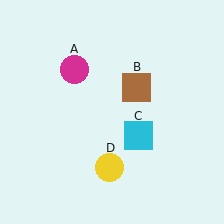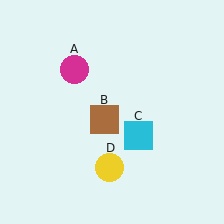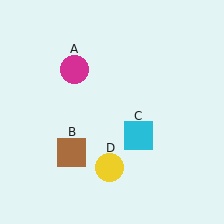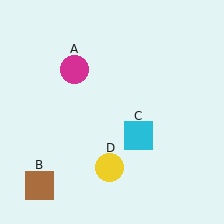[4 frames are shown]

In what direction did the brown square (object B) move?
The brown square (object B) moved down and to the left.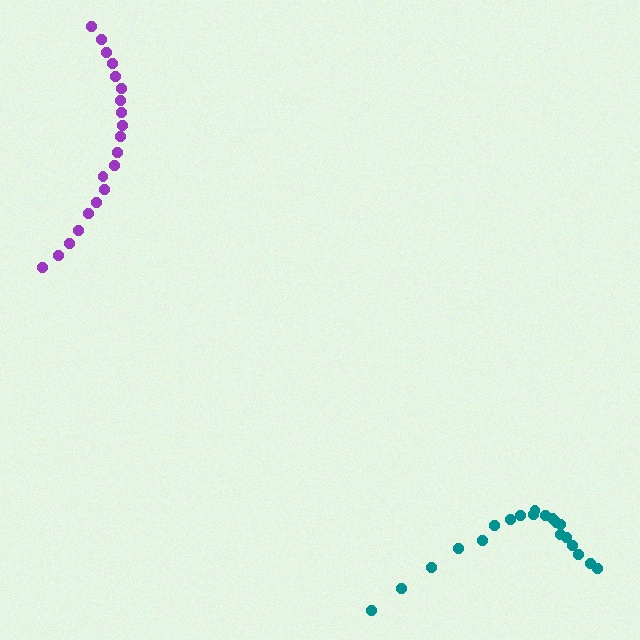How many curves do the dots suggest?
There are 2 distinct paths.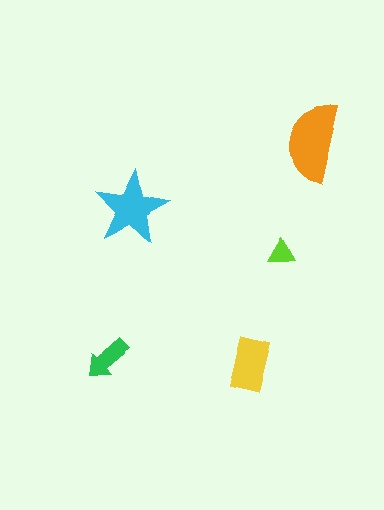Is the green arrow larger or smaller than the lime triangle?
Larger.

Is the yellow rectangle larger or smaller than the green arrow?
Larger.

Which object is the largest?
The orange semicircle.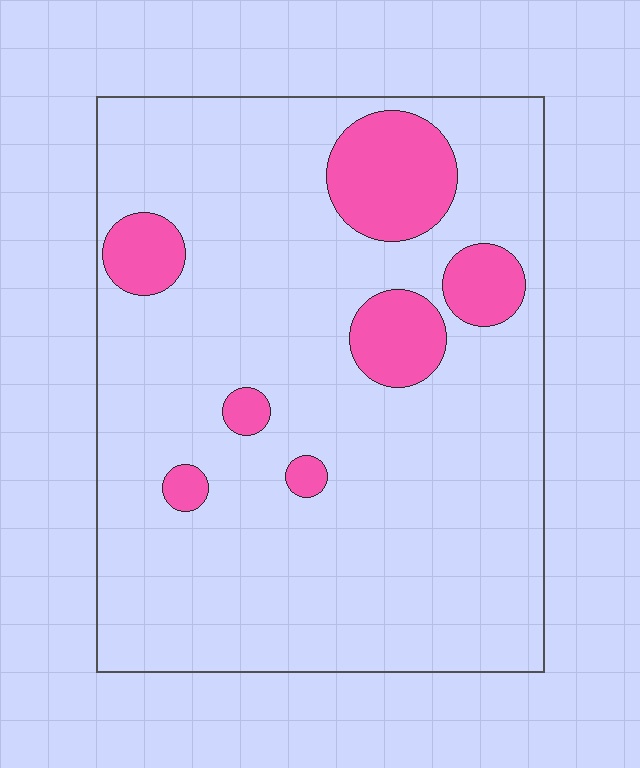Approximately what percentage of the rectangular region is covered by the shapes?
Approximately 15%.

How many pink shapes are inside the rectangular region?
7.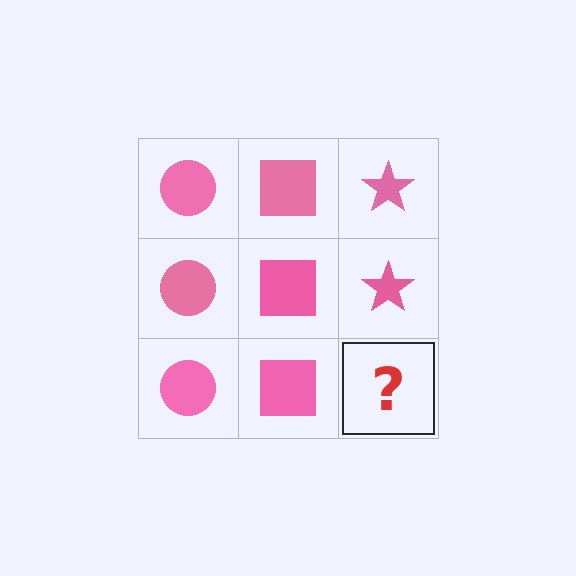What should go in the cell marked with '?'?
The missing cell should contain a pink star.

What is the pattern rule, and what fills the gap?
The rule is that each column has a consistent shape. The gap should be filled with a pink star.